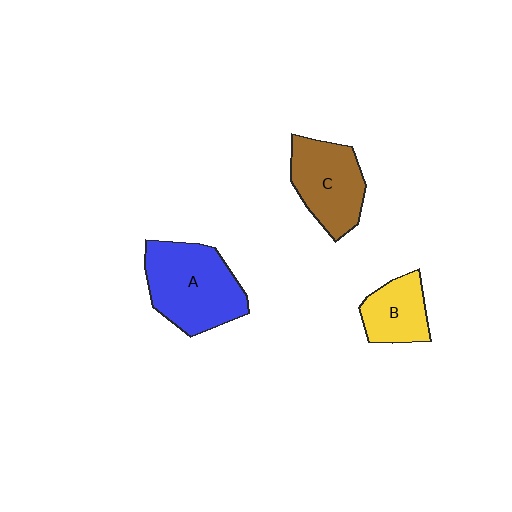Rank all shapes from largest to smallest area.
From largest to smallest: A (blue), C (brown), B (yellow).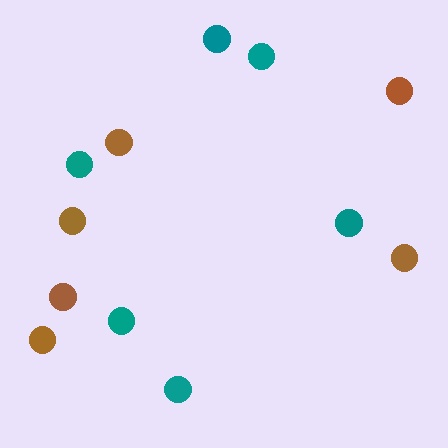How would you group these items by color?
There are 2 groups: one group of brown circles (6) and one group of teal circles (6).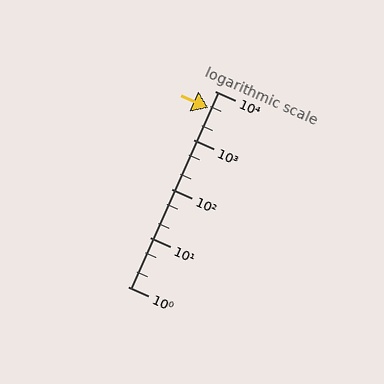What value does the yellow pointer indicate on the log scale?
The pointer indicates approximately 4500.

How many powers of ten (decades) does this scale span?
The scale spans 4 decades, from 1 to 10000.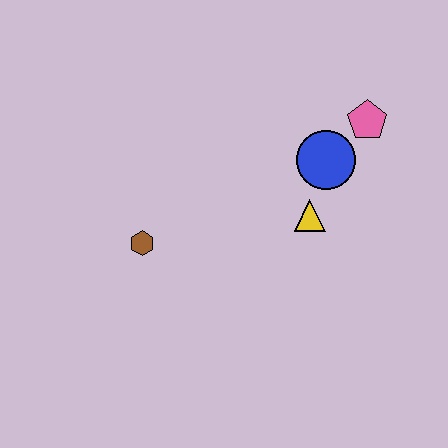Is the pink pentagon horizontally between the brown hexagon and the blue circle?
No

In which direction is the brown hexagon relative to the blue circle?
The brown hexagon is to the left of the blue circle.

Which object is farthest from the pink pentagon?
The brown hexagon is farthest from the pink pentagon.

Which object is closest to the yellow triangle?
The blue circle is closest to the yellow triangle.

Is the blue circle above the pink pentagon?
No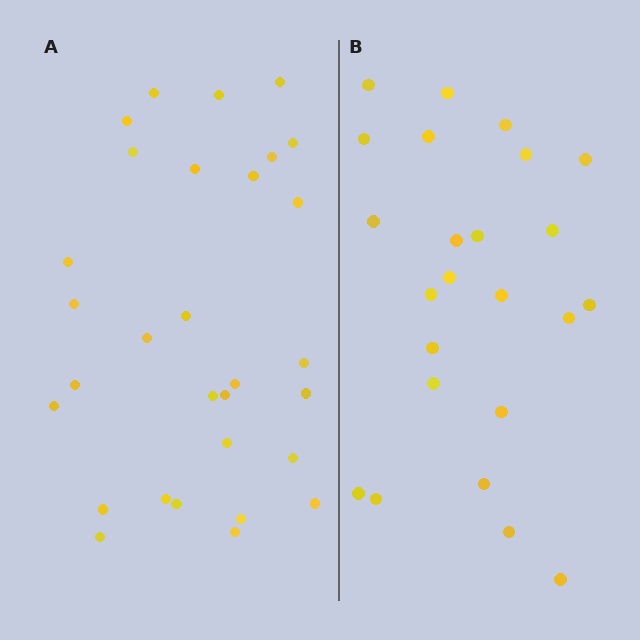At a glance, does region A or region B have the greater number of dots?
Region A (the left region) has more dots.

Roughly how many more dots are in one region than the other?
Region A has about 6 more dots than region B.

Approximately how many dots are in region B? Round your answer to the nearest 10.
About 20 dots. (The exact count is 24, which rounds to 20.)